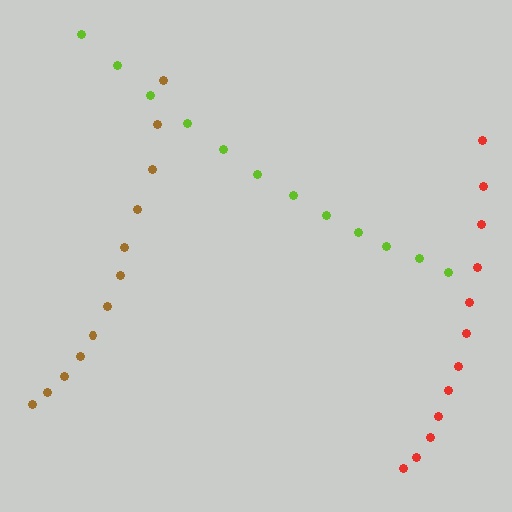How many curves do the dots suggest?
There are 3 distinct paths.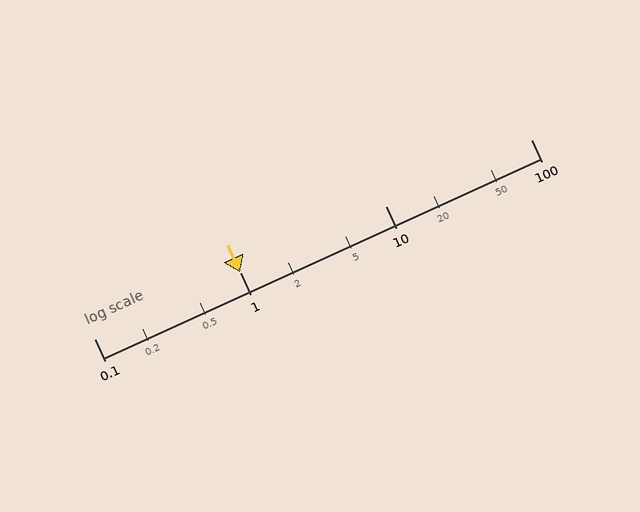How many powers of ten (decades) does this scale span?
The scale spans 3 decades, from 0.1 to 100.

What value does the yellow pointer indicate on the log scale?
The pointer indicates approximately 1.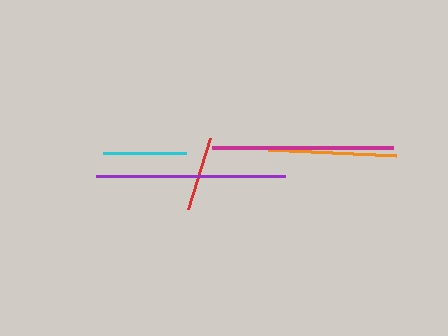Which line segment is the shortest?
The red line is the shortest at approximately 74 pixels.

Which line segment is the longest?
The purple line is the longest at approximately 189 pixels.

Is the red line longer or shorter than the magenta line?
The magenta line is longer than the red line.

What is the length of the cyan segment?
The cyan segment is approximately 83 pixels long.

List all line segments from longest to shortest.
From longest to shortest: purple, magenta, orange, cyan, red.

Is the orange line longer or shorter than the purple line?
The purple line is longer than the orange line.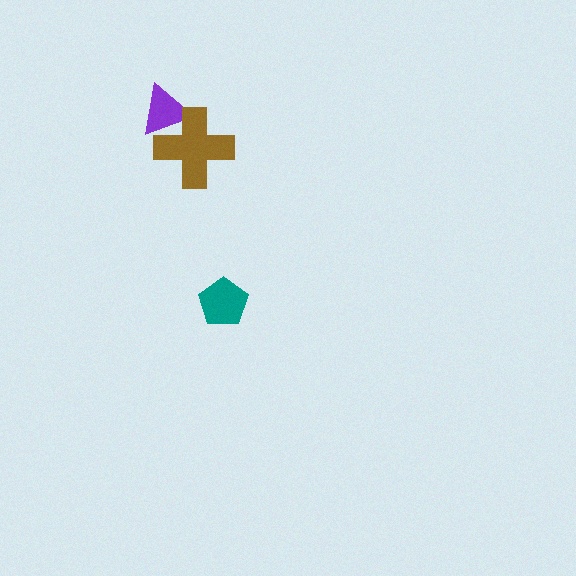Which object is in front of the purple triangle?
The brown cross is in front of the purple triangle.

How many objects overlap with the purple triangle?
1 object overlaps with the purple triangle.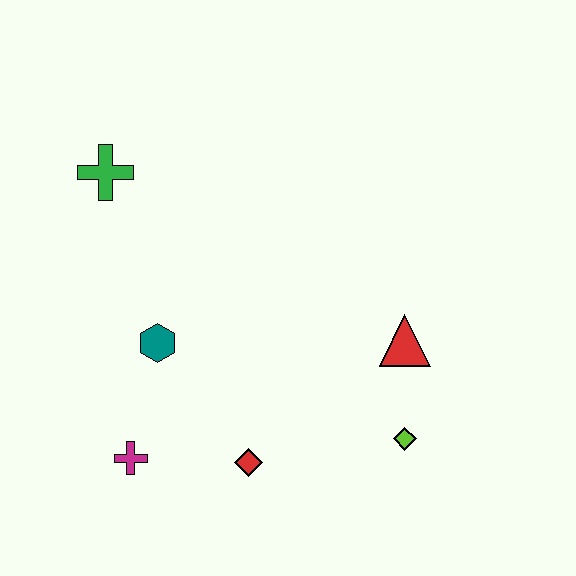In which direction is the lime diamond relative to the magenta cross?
The lime diamond is to the right of the magenta cross.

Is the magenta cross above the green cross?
No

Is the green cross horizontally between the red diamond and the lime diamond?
No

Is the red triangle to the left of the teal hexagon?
No